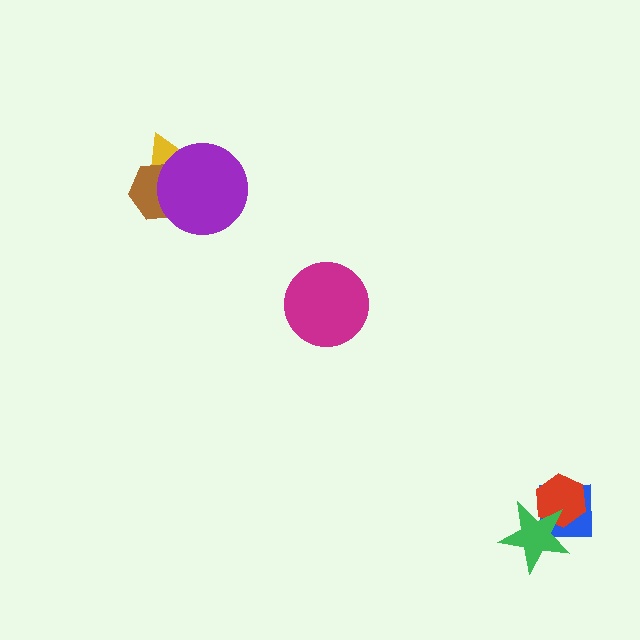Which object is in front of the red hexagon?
The green star is in front of the red hexagon.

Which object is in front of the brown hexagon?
The purple circle is in front of the brown hexagon.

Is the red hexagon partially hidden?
Yes, it is partially covered by another shape.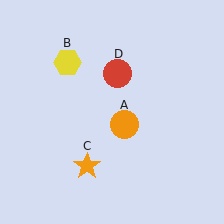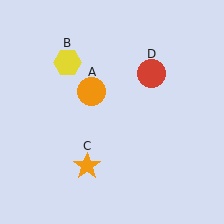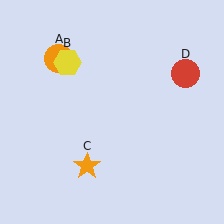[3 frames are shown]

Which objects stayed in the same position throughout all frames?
Yellow hexagon (object B) and orange star (object C) remained stationary.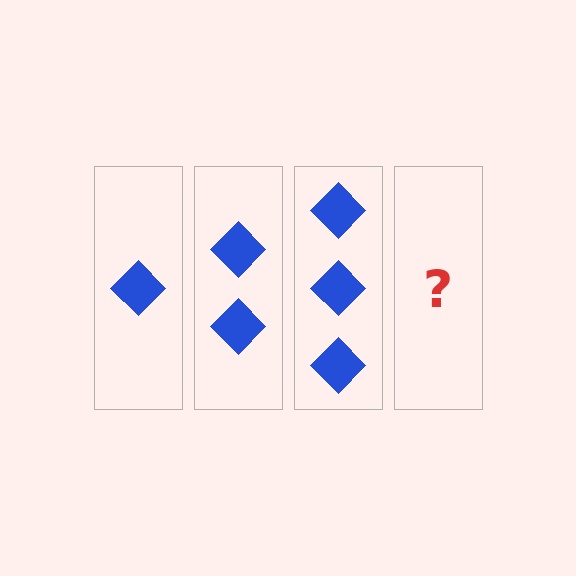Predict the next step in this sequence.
The next step is 4 diamonds.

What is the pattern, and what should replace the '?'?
The pattern is that each step adds one more diamond. The '?' should be 4 diamonds.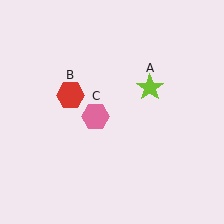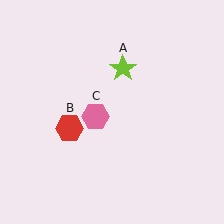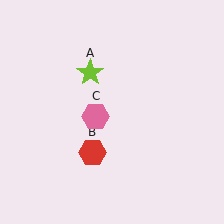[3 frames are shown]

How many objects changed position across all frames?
2 objects changed position: lime star (object A), red hexagon (object B).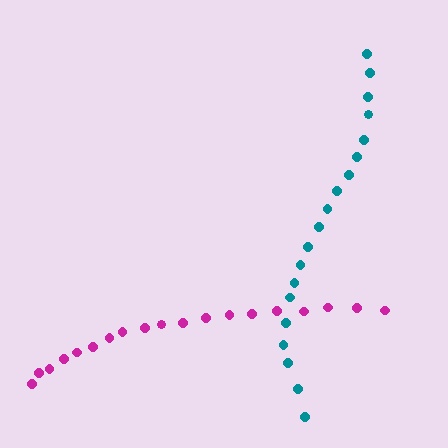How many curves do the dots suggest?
There are 2 distinct paths.